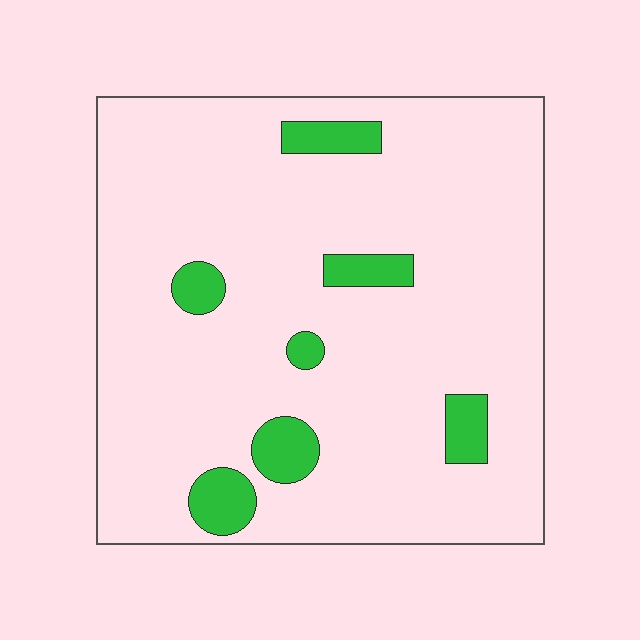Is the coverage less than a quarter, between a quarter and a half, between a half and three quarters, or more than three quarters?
Less than a quarter.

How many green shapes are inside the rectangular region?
7.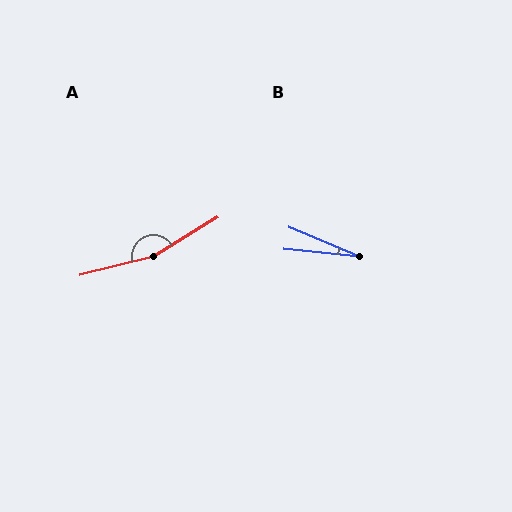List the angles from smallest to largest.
B (18°), A (163°).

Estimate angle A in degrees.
Approximately 163 degrees.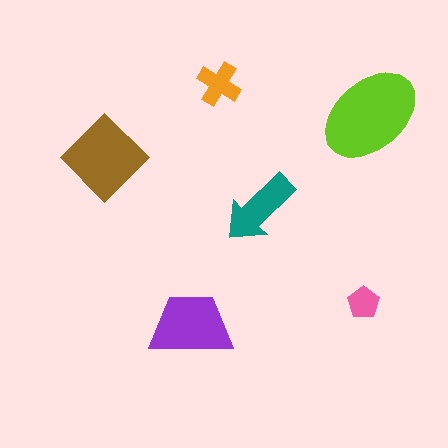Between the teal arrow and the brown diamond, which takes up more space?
The brown diamond.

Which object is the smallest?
The pink pentagon.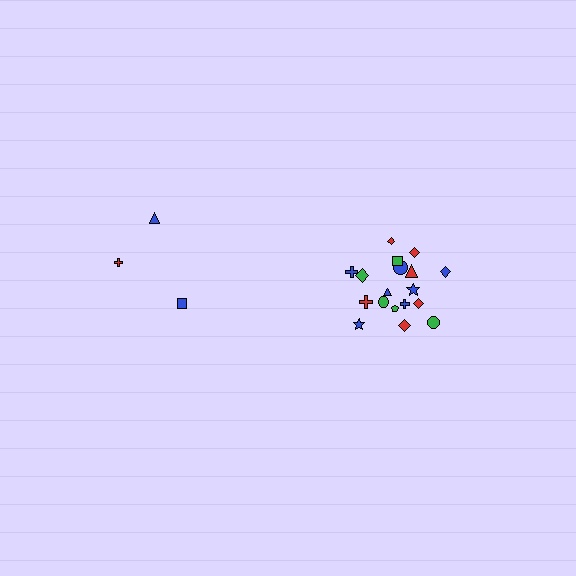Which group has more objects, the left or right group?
The right group.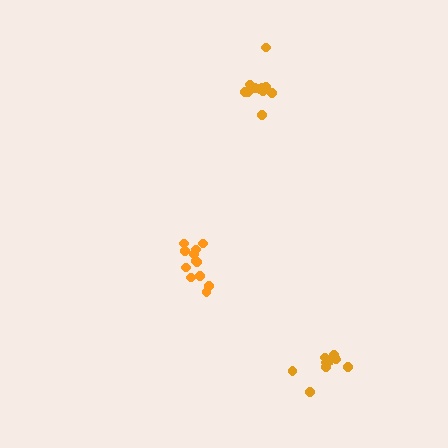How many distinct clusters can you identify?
There are 3 distinct clusters.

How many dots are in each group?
Group 1: 10 dots, Group 2: 12 dots, Group 3: 12 dots (34 total).